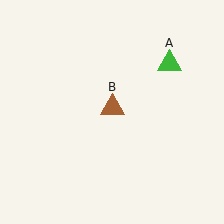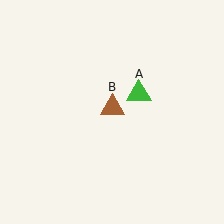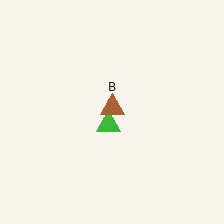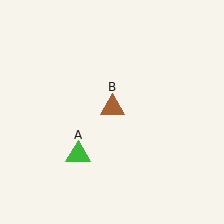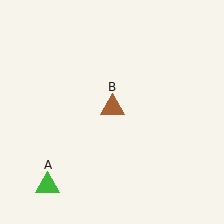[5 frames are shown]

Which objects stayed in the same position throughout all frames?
Brown triangle (object B) remained stationary.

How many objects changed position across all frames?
1 object changed position: green triangle (object A).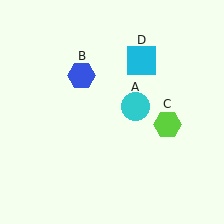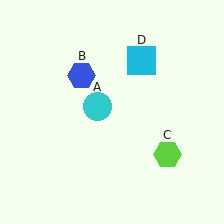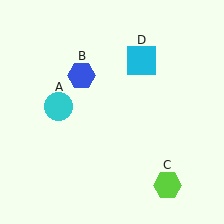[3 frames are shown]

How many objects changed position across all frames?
2 objects changed position: cyan circle (object A), lime hexagon (object C).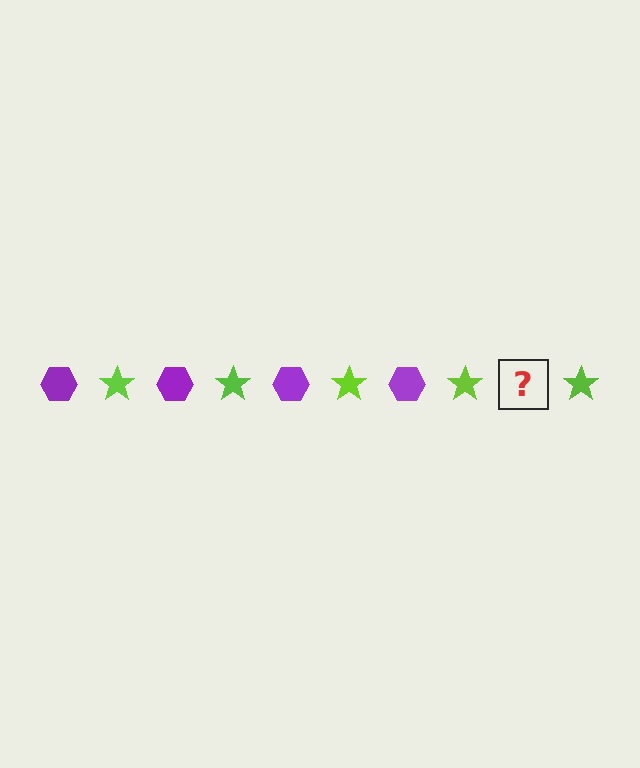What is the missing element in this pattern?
The missing element is a purple hexagon.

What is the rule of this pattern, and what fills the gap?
The rule is that the pattern alternates between purple hexagon and lime star. The gap should be filled with a purple hexagon.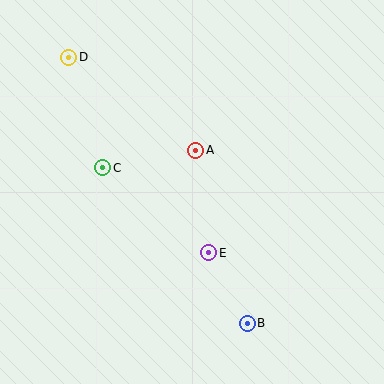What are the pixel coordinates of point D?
Point D is at (69, 57).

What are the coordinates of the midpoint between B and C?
The midpoint between B and C is at (175, 246).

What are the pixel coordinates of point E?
Point E is at (209, 253).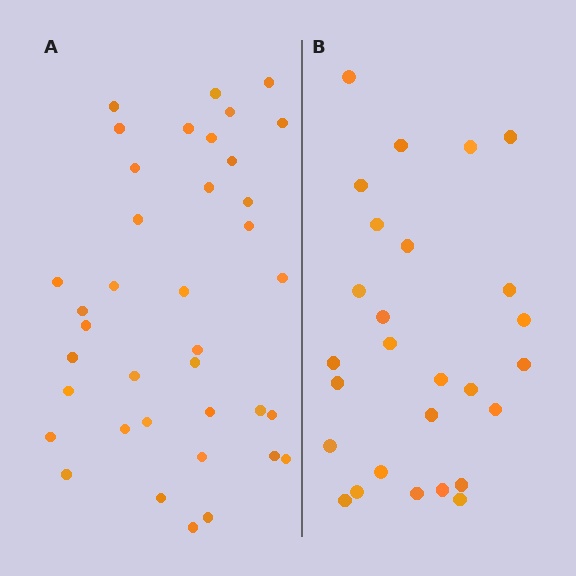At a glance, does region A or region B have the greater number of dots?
Region A (the left region) has more dots.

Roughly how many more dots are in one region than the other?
Region A has roughly 12 or so more dots than region B.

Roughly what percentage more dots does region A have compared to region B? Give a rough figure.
About 40% more.